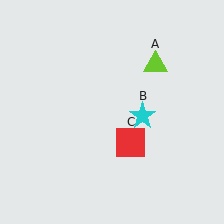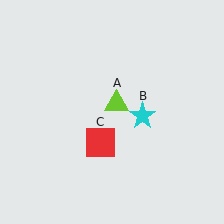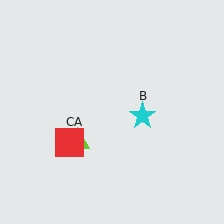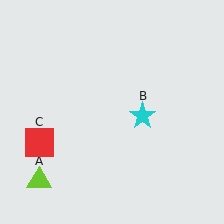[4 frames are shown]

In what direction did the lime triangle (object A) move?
The lime triangle (object A) moved down and to the left.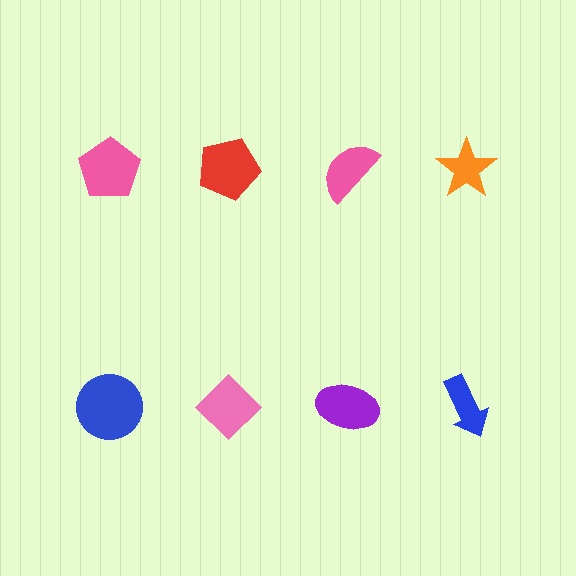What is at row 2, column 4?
A blue arrow.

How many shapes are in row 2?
4 shapes.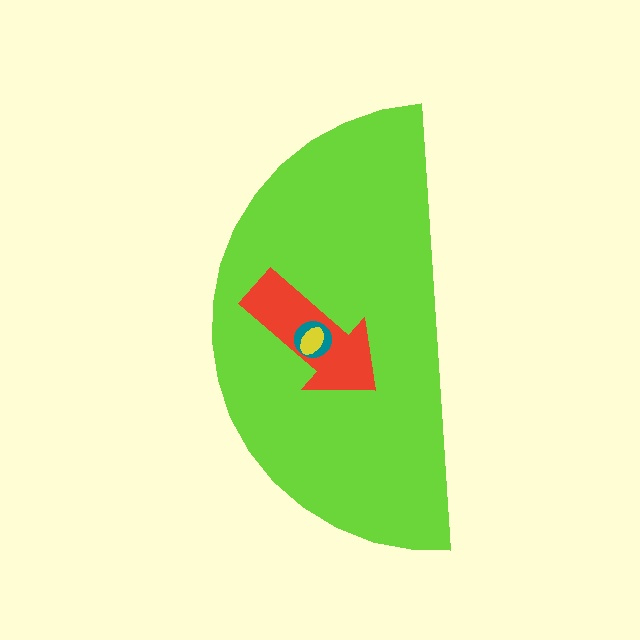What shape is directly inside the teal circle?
The yellow ellipse.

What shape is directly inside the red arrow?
The teal circle.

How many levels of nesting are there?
4.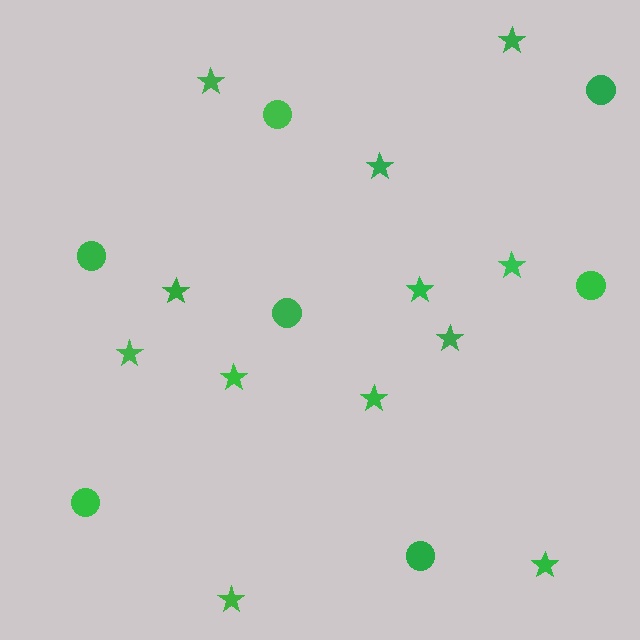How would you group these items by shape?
There are 2 groups: one group of circles (7) and one group of stars (12).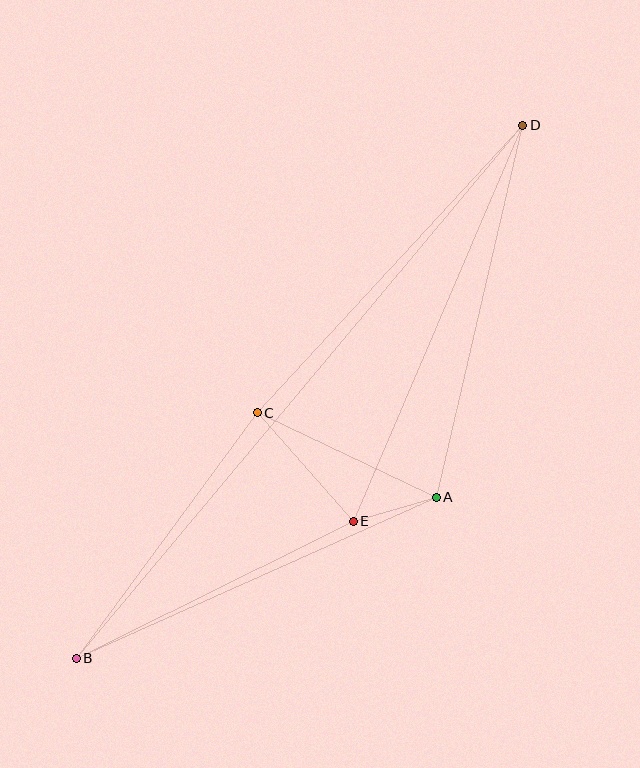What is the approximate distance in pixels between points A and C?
The distance between A and C is approximately 198 pixels.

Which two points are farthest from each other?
Points B and D are farthest from each other.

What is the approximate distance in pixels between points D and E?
The distance between D and E is approximately 431 pixels.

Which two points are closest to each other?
Points A and E are closest to each other.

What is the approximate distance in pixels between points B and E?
The distance between B and E is approximately 309 pixels.